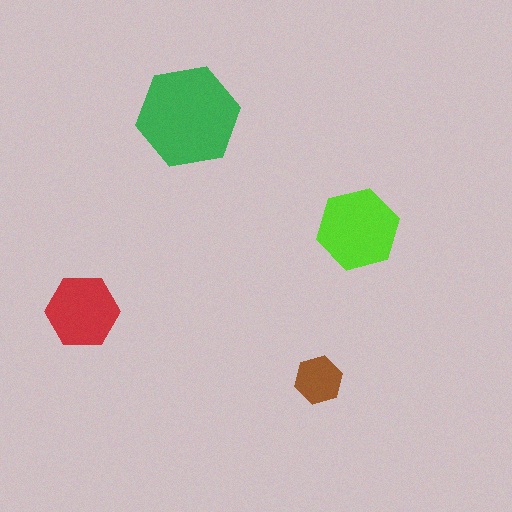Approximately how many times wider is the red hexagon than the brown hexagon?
About 1.5 times wider.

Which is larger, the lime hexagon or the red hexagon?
The lime one.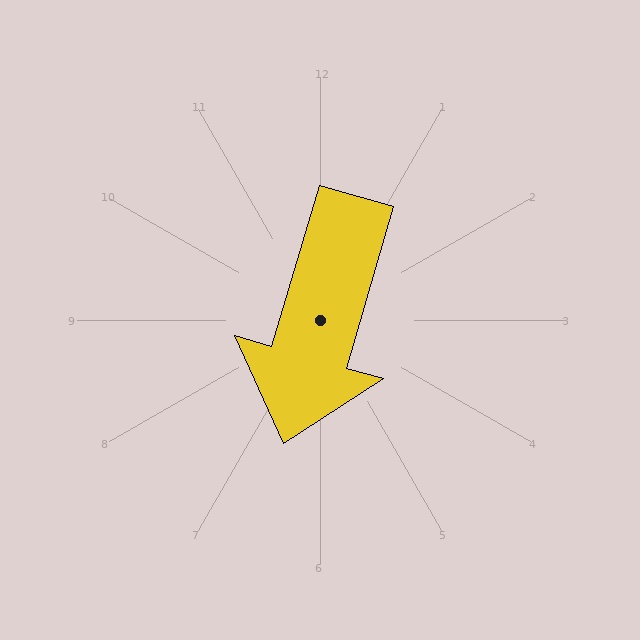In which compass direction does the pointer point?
South.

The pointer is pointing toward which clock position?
Roughly 7 o'clock.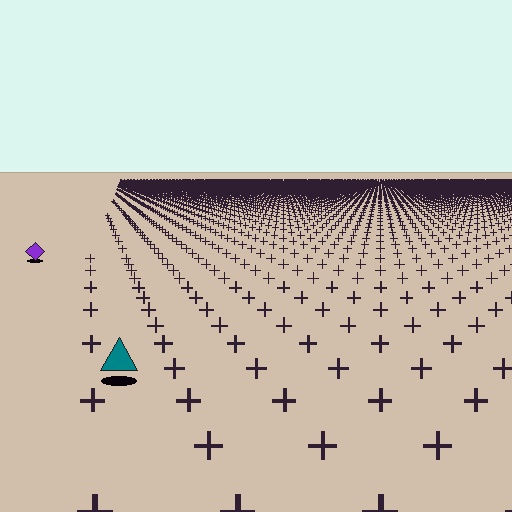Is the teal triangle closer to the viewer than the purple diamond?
Yes. The teal triangle is closer — you can tell from the texture gradient: the ground texture is coarser near it.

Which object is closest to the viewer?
The teal triangle is closest. The texture marks near it are larger and more spread out.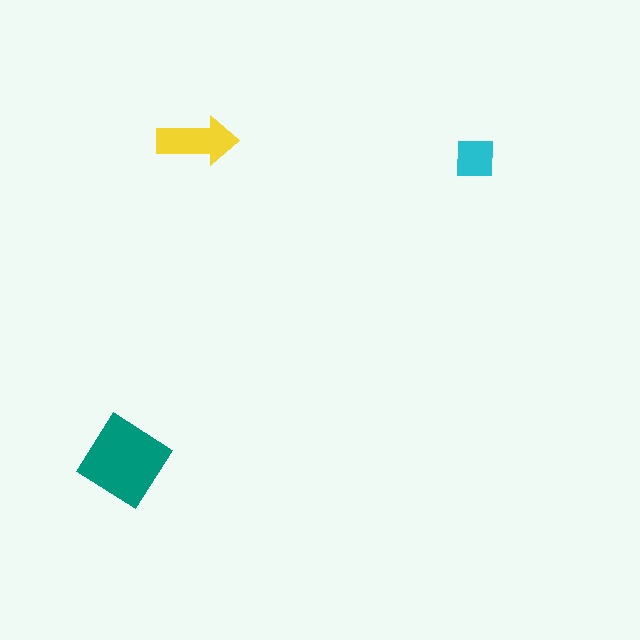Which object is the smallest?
The cyan square.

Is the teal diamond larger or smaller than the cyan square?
Larger.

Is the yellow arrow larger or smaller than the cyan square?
Larger.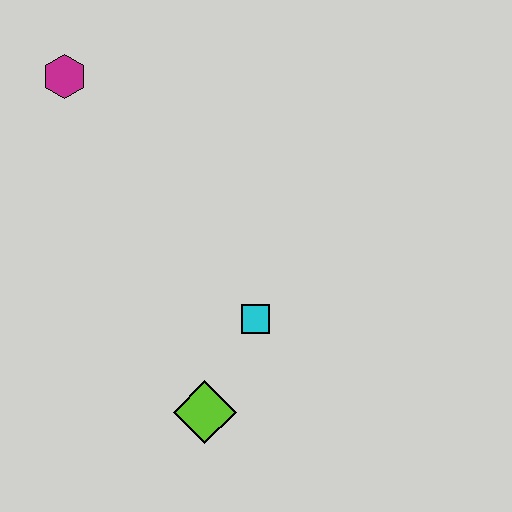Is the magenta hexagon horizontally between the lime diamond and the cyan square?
No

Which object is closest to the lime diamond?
The cyan square is closest to the lime diamond.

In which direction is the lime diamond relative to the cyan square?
The lime diamond is below the cyan square.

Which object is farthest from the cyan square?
The magenta hexagon is farthest from the cyan square.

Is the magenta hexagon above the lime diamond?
Yes